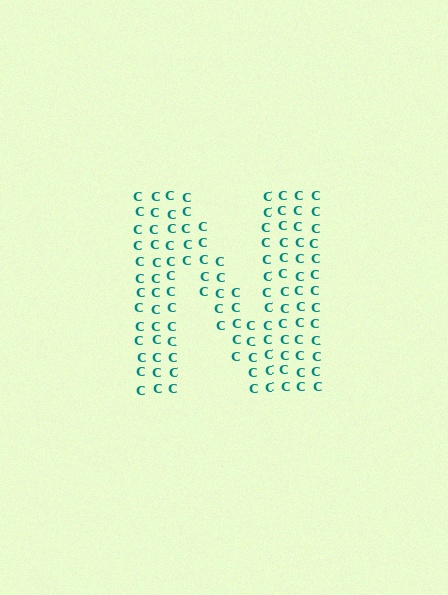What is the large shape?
The large shape is the letter N.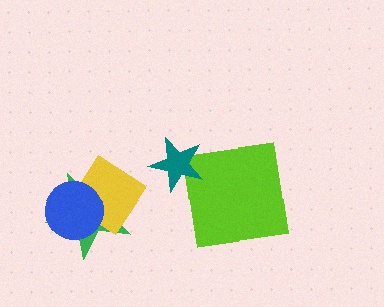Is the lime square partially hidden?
Yes, it is partially covered by another shape.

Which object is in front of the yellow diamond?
The blue circle is in front of the yellow diamond.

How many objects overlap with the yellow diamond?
2 objects overlap with the yellow diamond.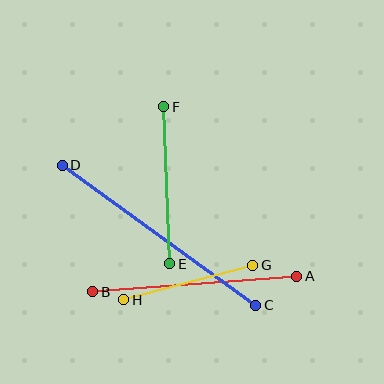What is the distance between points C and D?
The distance is approximately 239 pixels.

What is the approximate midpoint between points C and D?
The midpoint is at approximately (159, 235) pixels.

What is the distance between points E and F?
The distance is approximately 157 pixels.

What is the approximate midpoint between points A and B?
The midpoint is at approximately (195, 284) pixels.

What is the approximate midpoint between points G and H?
The midpoint is at approximately (188, 283) pixels.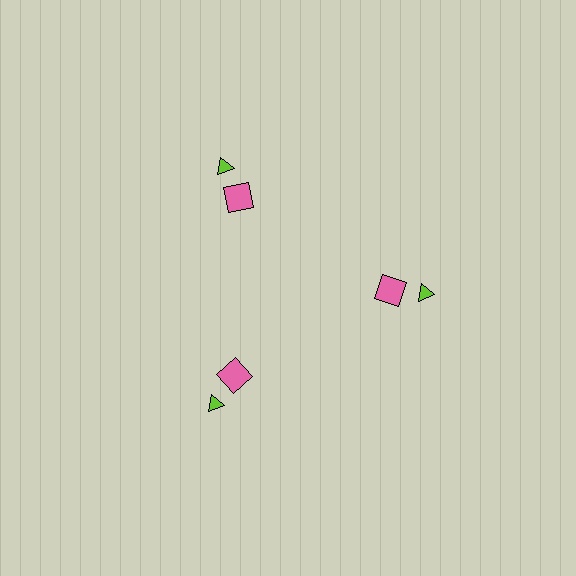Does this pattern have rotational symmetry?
Yes, this pattern has 3-fold rotational symmetry. It looks the same after rotating 120 degrees around the center.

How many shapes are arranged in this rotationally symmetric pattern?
There are 6 shapes, arranged in 3 groups of 2.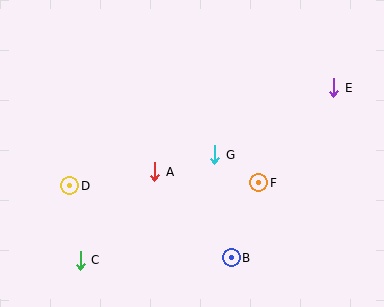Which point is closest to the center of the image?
Point G at (215, 155) is closest to the center.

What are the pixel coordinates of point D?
Point D is at (70, 186).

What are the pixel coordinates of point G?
Point G is at (215, 155).